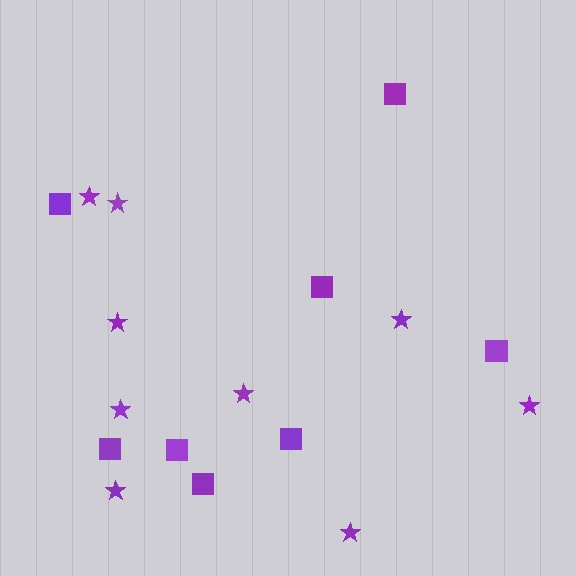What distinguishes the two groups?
There are 2 groups: one group of squares (8) and one group of stars (9).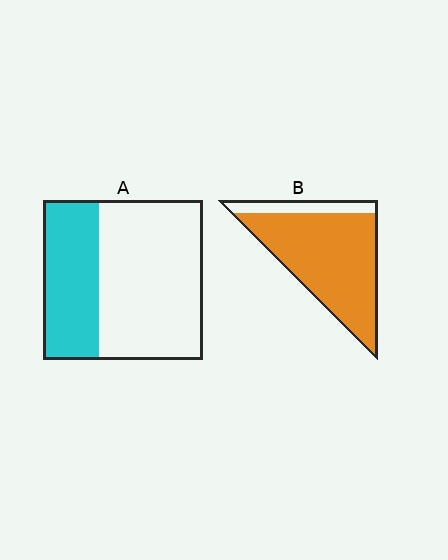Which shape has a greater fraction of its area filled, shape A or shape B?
Shape B.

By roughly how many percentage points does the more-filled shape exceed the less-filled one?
By roughly 50 percentage points (B over A).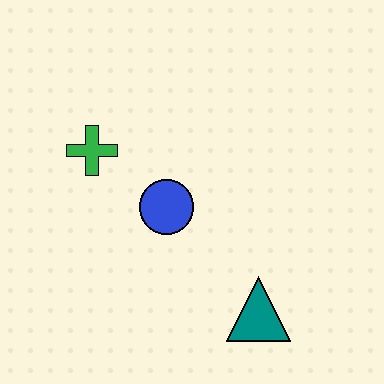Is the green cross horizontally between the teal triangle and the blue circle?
No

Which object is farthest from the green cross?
The teal triangle is farthest from the green cross.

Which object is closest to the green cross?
The blue circle is closest to the green cross.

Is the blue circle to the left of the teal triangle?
Yes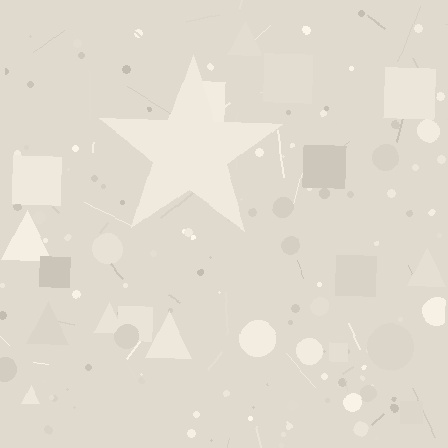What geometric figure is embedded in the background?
A star is embedded in the background.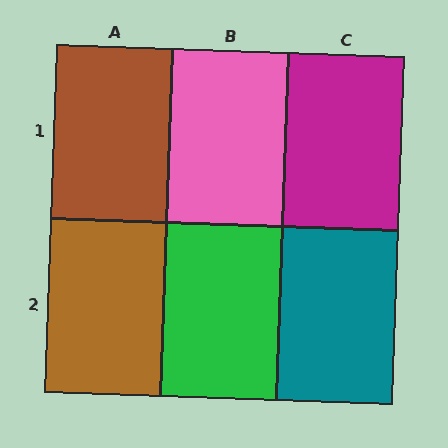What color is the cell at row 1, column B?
Pink.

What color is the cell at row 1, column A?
Brown.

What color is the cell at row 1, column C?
Magenta.